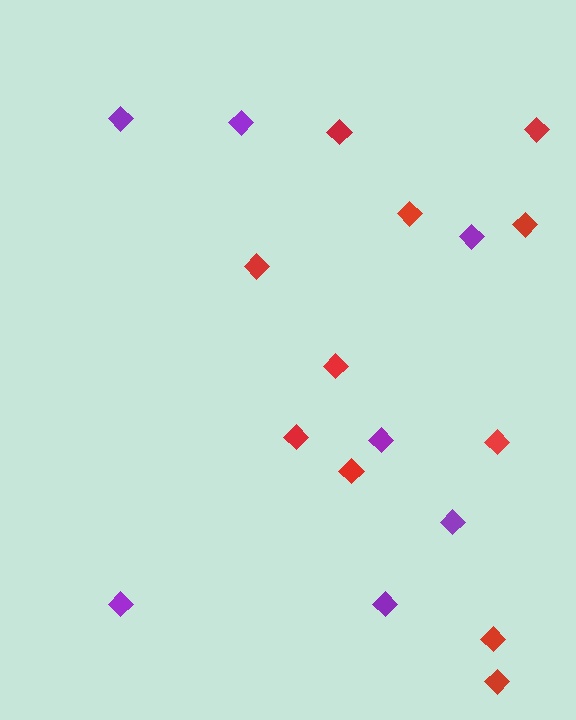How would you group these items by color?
There are 2 groups: one group of purple diamonds (7) and one group of red diamonds (11).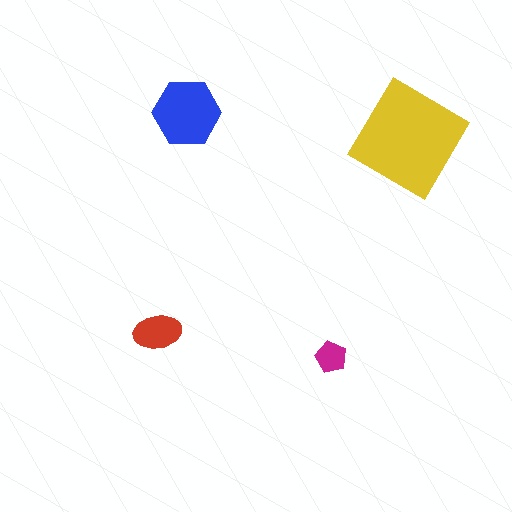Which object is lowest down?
The magenta pentagon is bottommost.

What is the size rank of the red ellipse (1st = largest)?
3rd.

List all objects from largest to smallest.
The yellow diamond, the blue hexagon, the red ellipse, the magenta pentagon.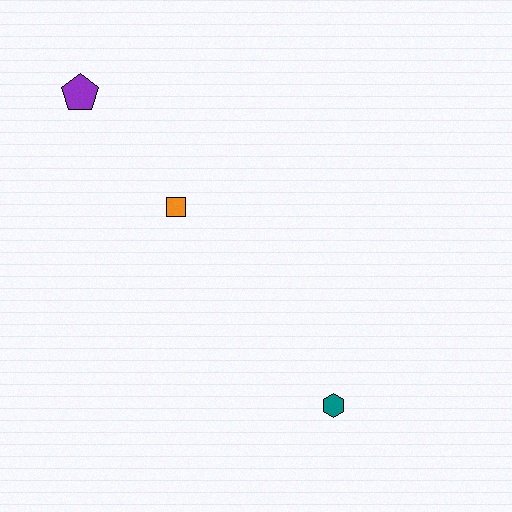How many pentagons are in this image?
There is 1 pentagon.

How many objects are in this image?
There are 3 objects.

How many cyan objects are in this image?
There are no cyan objects.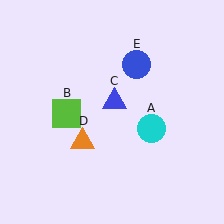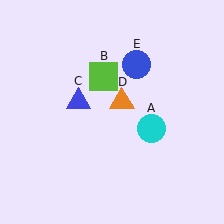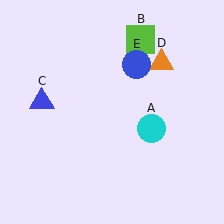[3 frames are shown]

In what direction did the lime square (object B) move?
The lime square (object B) moved up and to the right.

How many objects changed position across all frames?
3 objects changed position: lime square (object B), blue triangle (object C), orange triangle (object D).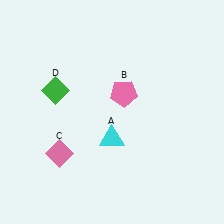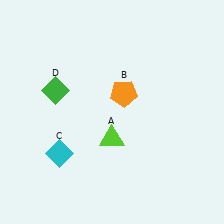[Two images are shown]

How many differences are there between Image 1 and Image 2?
There are 3 differences between the two images.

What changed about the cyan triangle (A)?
In Image 1, A is cyan. In Image 2, it changed to lime.